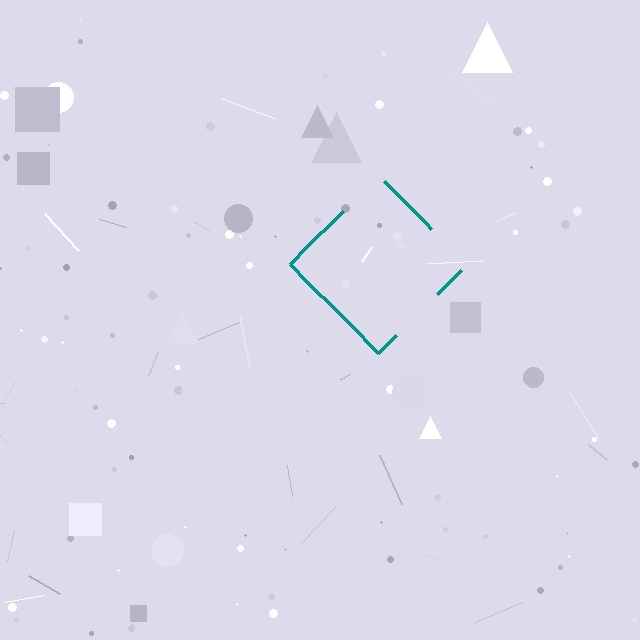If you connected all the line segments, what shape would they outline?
They would outline a diamond.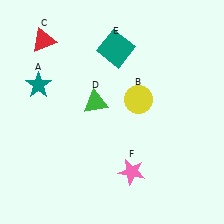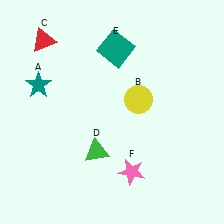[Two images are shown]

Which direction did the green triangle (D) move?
The green triangle (D) moved down.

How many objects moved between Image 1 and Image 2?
1 object moved between the two images.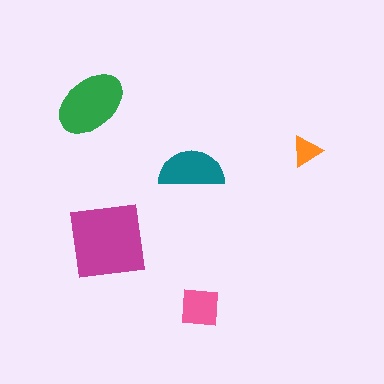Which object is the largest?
The magenta square.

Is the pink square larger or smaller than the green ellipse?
Smaller.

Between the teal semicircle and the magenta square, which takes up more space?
The magenta square.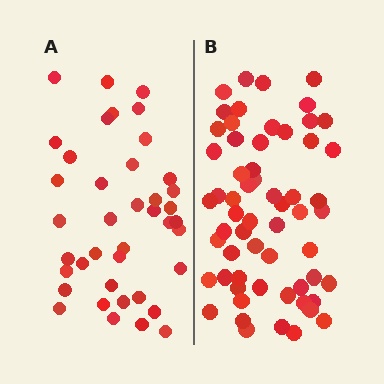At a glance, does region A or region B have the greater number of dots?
Region B (the right region) has more dots.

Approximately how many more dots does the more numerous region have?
Region B has approximately 20 more dots than region A.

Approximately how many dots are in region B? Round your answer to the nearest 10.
About 60 dots.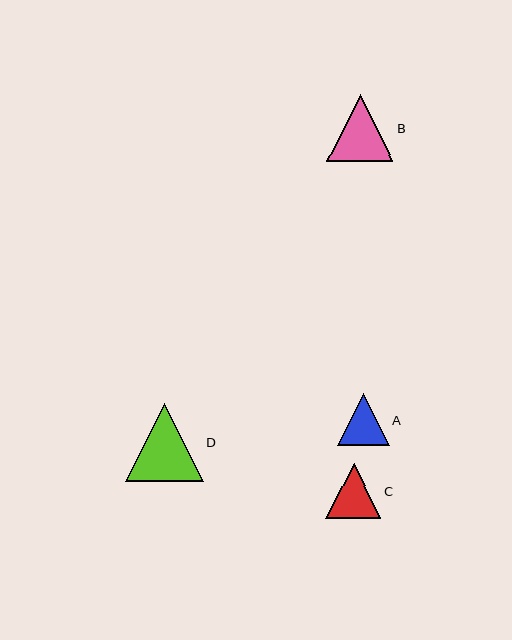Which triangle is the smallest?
Triangle A is the smallest with a size of approximately 52 pixels.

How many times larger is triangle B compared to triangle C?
Triangle B is approximately 1.2 times the size of triangle C.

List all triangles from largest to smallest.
From largest to smallest: D, B, C, A.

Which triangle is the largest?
Triangle D is the largest with a size of approximately 78 pixels.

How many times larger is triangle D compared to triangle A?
Triangle D is approximately 1.5 times the size of triangle A.